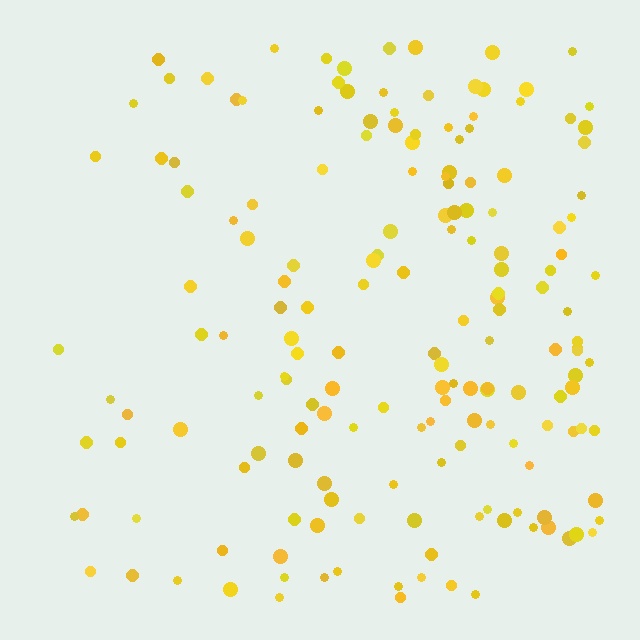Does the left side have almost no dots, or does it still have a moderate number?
Still a moderate number, just noticeably fewer than the right.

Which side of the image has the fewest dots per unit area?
The left.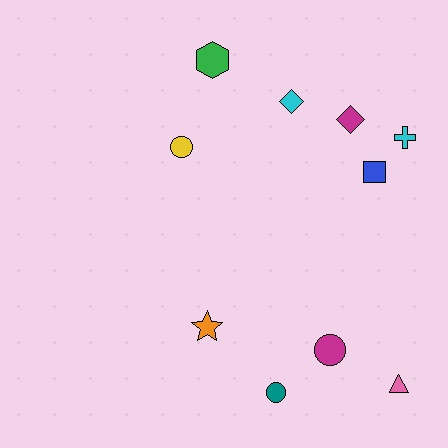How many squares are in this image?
There is 1 square.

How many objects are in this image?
There are 10 objects.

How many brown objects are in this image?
There are no brown objects.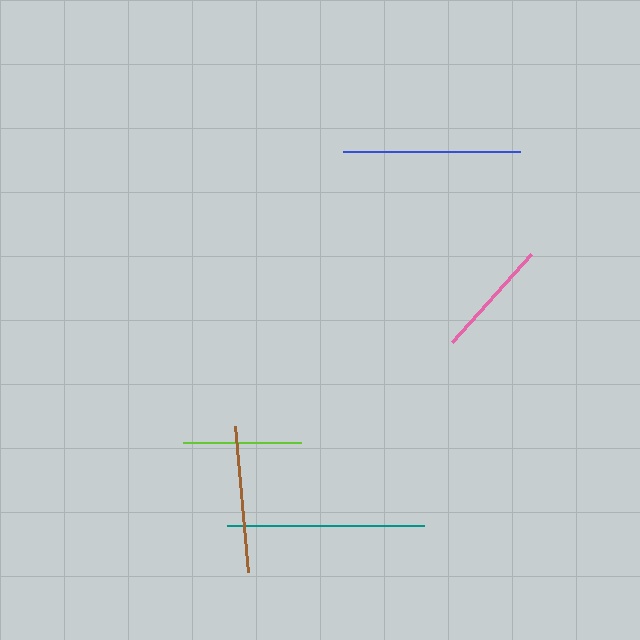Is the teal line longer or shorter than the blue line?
The teal line is longer than the blue line.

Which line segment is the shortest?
The lime line is the shortest at approximately 118 pixels.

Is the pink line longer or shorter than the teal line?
The teal line is longer than the pink line.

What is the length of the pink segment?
The pink segment is approximately 119 pixels long.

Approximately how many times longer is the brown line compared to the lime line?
The brown line is approximately 1.2 times the length of the lime line.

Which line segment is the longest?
The teal line is the longest at approximately 197 pixels.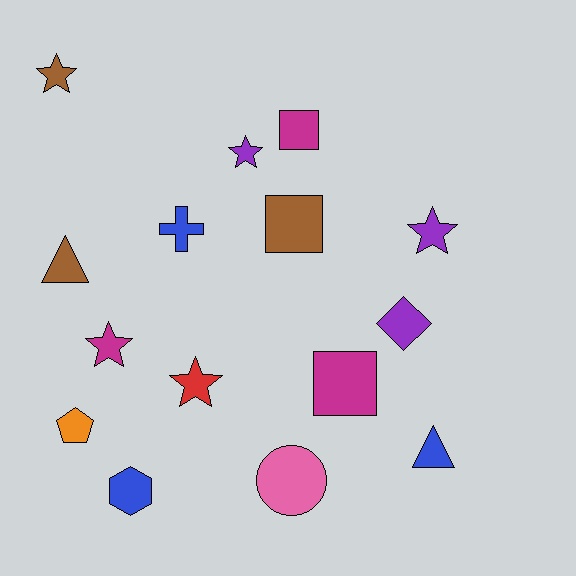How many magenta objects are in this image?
There are 3 magenta objects.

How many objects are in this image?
There are 15 objects.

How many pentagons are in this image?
There is 1 pentagon.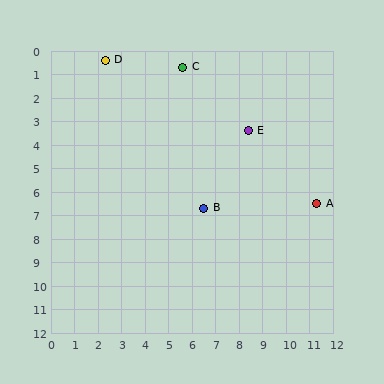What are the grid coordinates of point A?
Point A is at approximately (11.3, 6.5).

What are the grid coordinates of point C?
Point C is at approximately (5.6, 0.7).